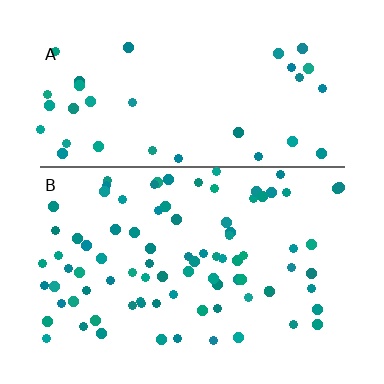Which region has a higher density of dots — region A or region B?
B (the bottom).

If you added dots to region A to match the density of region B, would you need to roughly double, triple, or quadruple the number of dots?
Approximately double.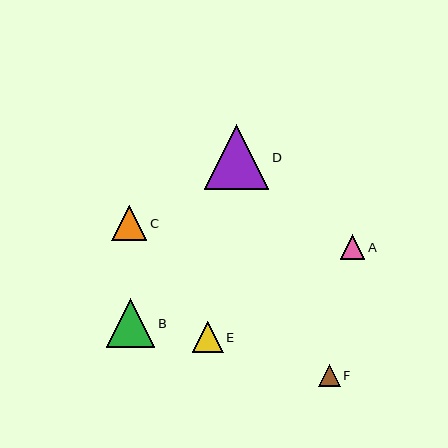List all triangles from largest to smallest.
From largest to smallest: D, B, C, E, A, F.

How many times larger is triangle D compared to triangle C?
Triangle D is approximately 1.9 times the size of triangle C.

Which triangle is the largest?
Triangle D is the largest with a size of approximately 65 pixels.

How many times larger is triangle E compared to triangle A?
Triangle E is approximately 1.3 times the size of triangle A.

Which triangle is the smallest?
Triangle F is the smallest with a size of approximately 22 pixels.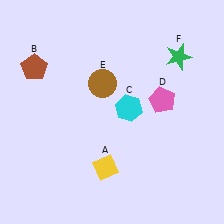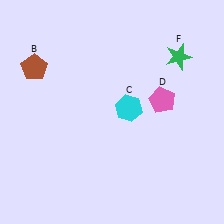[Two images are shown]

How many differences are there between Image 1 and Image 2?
There are 2 differences between the two images.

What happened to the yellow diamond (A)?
The yellow diamond (A) was removed in Image 2. It was in the bottom-left area of Image 1.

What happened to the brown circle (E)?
The brown circle (E) was removed in Image 2. It was in the top-left area of Image 1.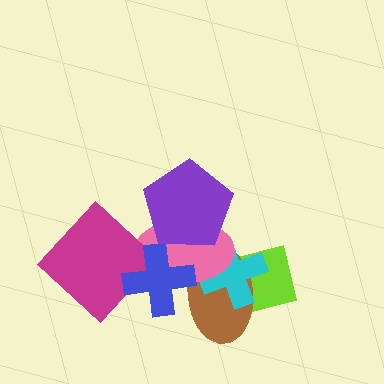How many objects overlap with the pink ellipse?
4 objects overlap with the pink ellipse.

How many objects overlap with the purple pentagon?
1 object overlaps with the purple pentagon.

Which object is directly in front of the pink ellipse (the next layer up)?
The blue cross is directly in front of the pink ellipse.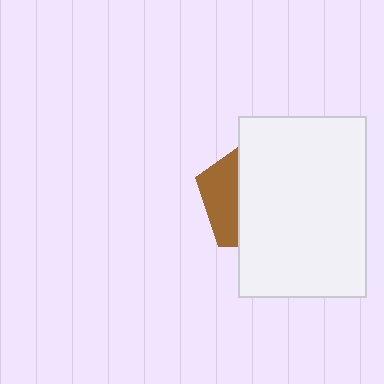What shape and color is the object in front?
The object in front is a white rectangle.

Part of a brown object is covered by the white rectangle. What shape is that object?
It is a pentagon.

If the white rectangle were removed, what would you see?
You would see the complete brown pentagon.